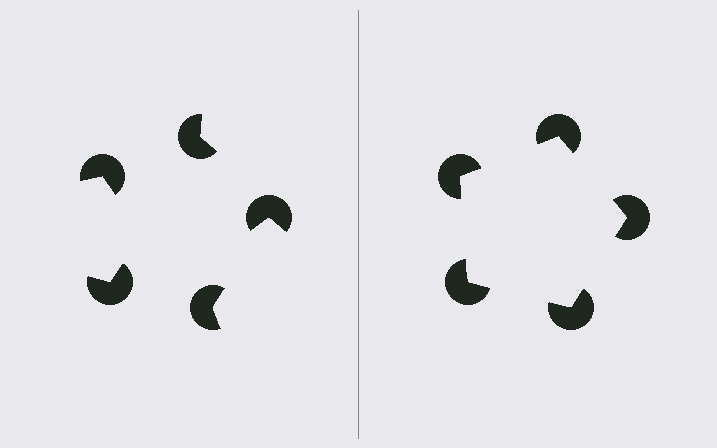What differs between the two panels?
The pac-man discs are positioned identically on both sides; only the wedge orientations differ. On the right they align to a pentagon; on the left they are misaligned.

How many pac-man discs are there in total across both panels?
10 — 5 on each side.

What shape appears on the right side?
An illusory pentagon.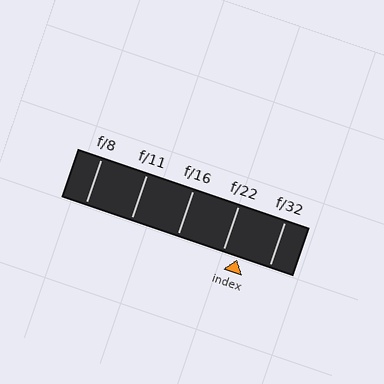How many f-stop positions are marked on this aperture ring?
There are 5 f-stop positions marked.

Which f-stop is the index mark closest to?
The index mark is closest to f/22.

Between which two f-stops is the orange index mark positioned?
The index mark is between f/22 and f/32.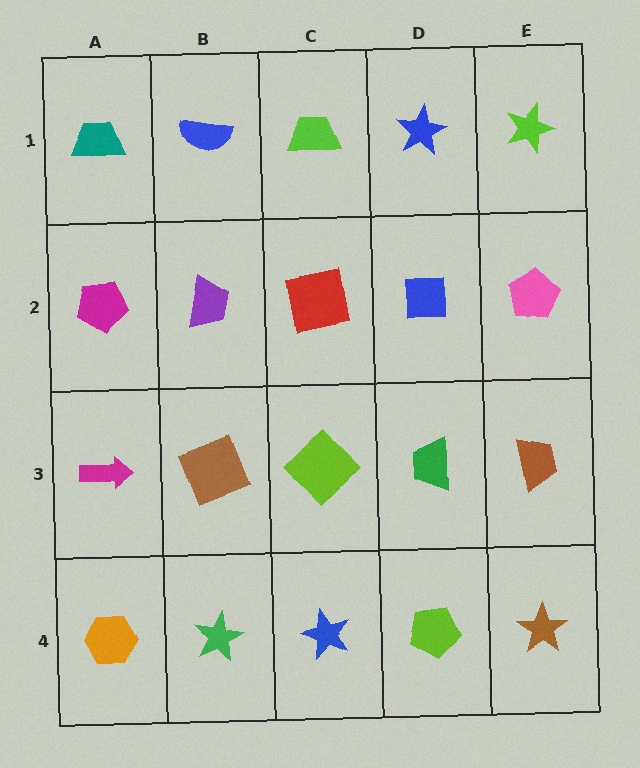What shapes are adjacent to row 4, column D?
A green trapezoid (row 3, column D), a blue star (row 4, column C), a brown star (row 4, column E).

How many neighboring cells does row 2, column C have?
4.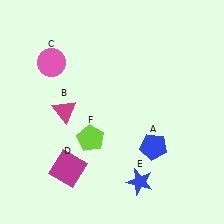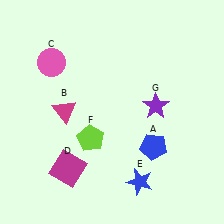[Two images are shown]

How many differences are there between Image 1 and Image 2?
There is 1 difference between the two images.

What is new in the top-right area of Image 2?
A purple star (G) was added in the top-right area of Image 2.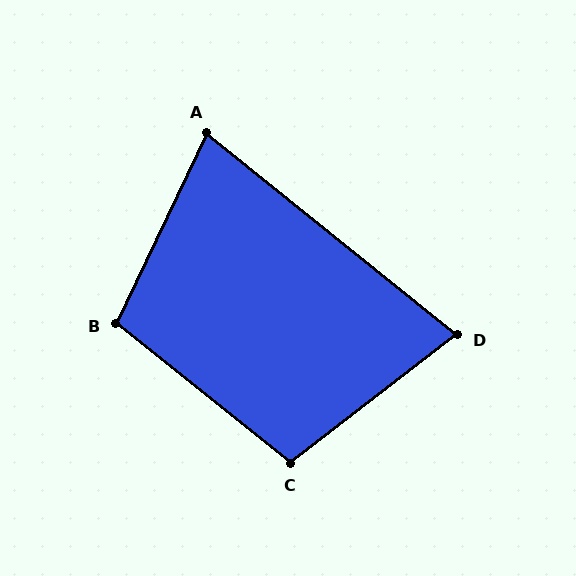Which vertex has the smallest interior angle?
A, at approximately 77 degrees.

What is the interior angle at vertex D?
Approximately 77 degrees (acute).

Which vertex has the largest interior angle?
C, at approximately 103 degrees.